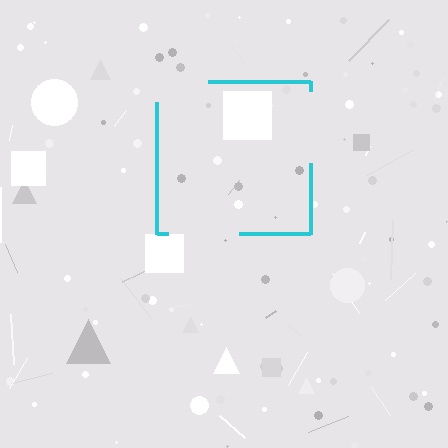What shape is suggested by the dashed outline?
The dashed outline suggests a square.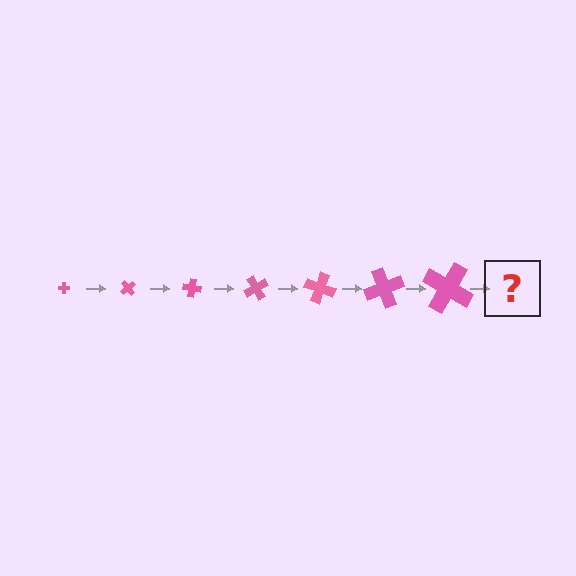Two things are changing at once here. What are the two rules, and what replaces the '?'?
The two rules are that the cross grows larger each step and it rotates 50 degrees each step. The '?' should be a cross, larger than the previous one and rotated 350 degrees from the start.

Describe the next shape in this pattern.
It should be a cross, larger than the previous one and rotated 350 degrees from the start.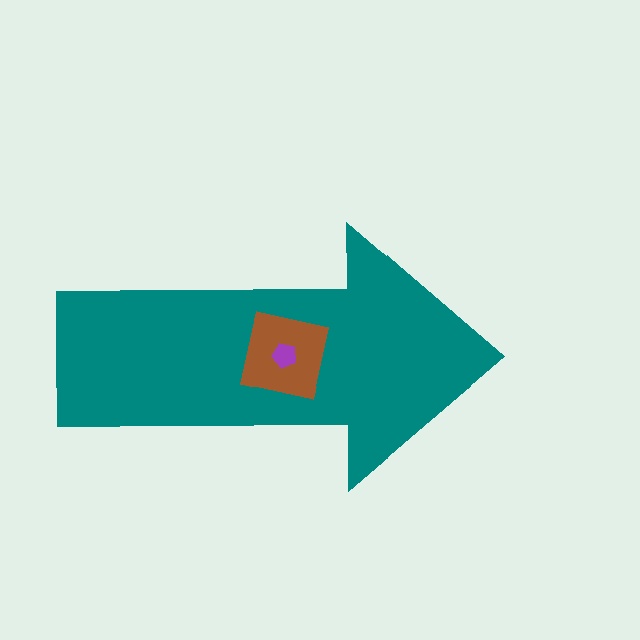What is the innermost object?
The purple pentagon.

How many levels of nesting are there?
3.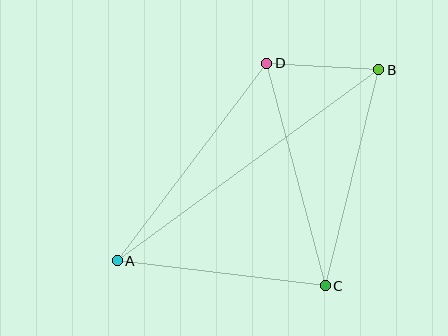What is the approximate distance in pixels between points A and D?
The distance between A and D is approximately 248 pixels.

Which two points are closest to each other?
Points B and D are closest to each other.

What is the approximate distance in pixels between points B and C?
The distance between B and C is approximately 222 pixels.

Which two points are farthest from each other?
Points A and B are farthest from each other.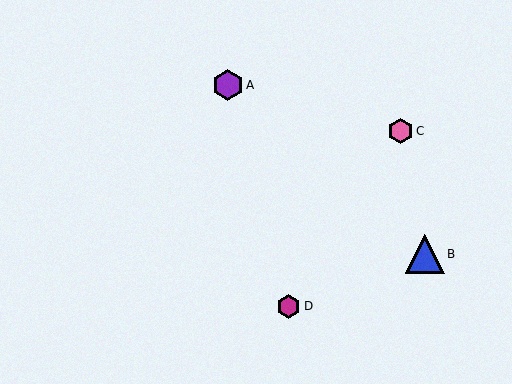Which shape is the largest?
The blue triangle (labeled B) is the largest.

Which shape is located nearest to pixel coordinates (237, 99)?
The purple hexagon (labeled A) at (228, 85) is nearest to that location.